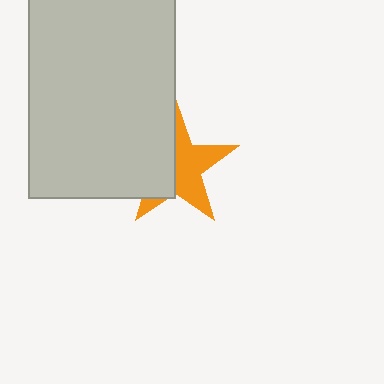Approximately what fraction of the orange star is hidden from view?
Roughly 45% of the orange star is hidden behind the light gray rectangle.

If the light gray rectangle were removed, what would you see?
You would see the complete orange star.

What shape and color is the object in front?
The object in front is a light gray rectangle.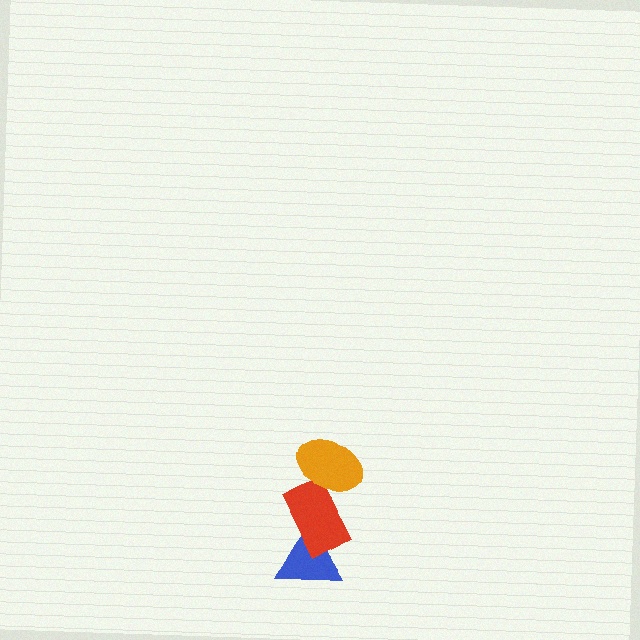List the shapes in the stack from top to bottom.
From top to bottom: the orange ellipse, the red rectangle, the blue triangle.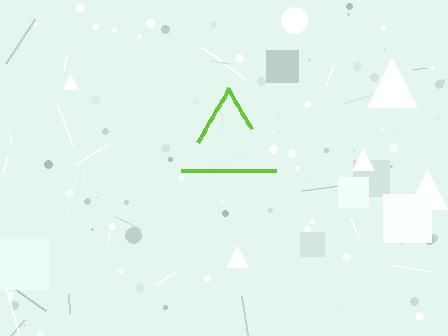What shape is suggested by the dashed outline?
The dashed outline suggests a triangle.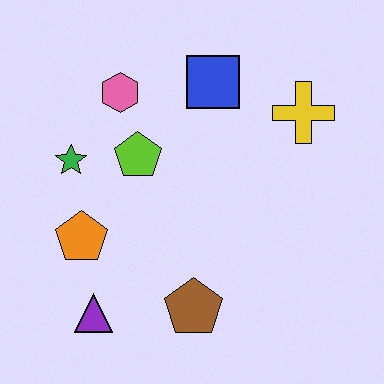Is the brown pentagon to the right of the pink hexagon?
Yes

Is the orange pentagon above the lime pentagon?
No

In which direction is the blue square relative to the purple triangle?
The blue square is above the purple triangle.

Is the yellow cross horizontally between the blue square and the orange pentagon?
No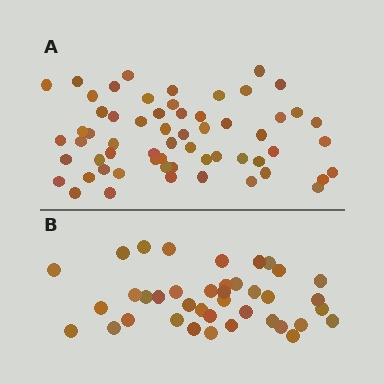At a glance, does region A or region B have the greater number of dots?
Region A (the top region) has more dots.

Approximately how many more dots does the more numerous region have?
Region A has approximately 20 more dots than region B.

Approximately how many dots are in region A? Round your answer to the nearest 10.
About 60 dots.